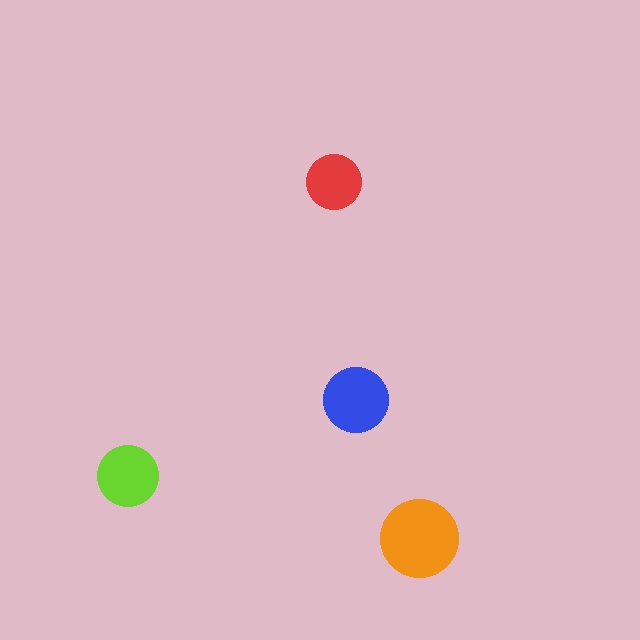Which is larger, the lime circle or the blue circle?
The blue one.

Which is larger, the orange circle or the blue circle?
The orange one.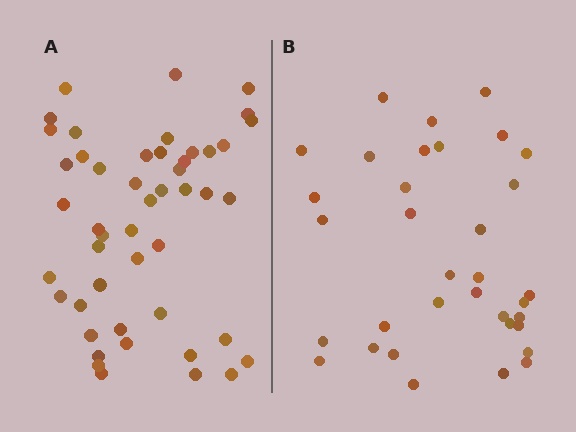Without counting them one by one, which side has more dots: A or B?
Region A (the left region) has more dots.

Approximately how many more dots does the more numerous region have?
Region A has approximately 15 more dots than region B.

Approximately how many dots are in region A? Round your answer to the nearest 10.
About 50 dots. (The exact count is 48, which rounds to 50.)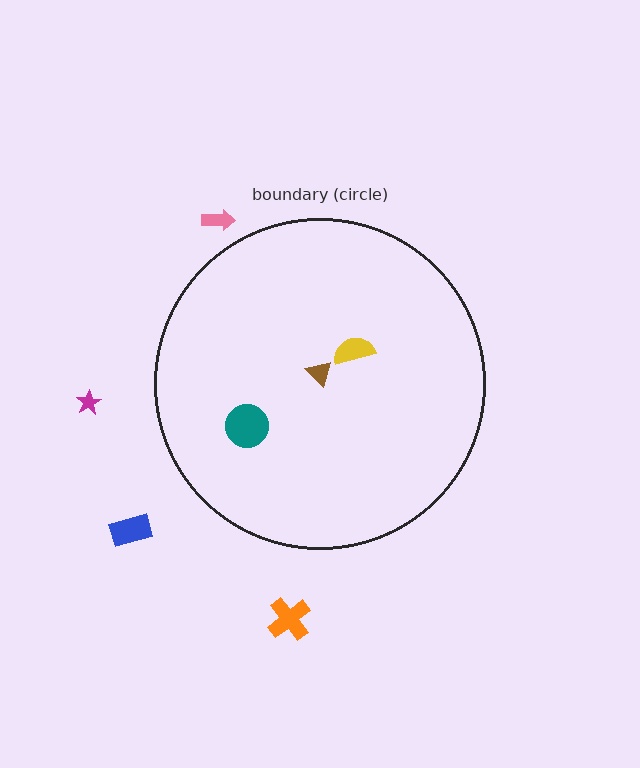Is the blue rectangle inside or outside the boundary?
Outside.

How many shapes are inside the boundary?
3 inside, 4 outside.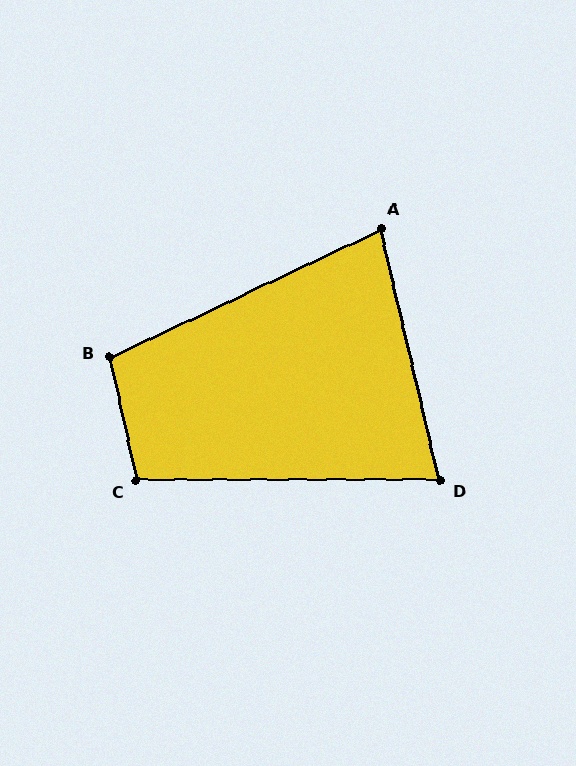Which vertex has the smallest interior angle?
D, at approximately 77 degrees.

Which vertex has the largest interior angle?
B, at approximately 103 degrees.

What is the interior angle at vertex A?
Approximately 78 degrees (acute).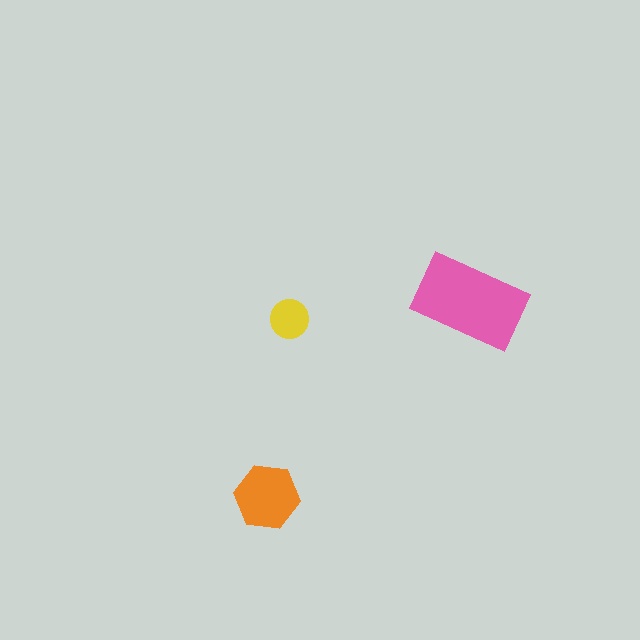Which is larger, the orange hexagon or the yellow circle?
The orange hexagon.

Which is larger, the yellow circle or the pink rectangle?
The pink rectangle.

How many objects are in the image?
There are 3 objects in the image.